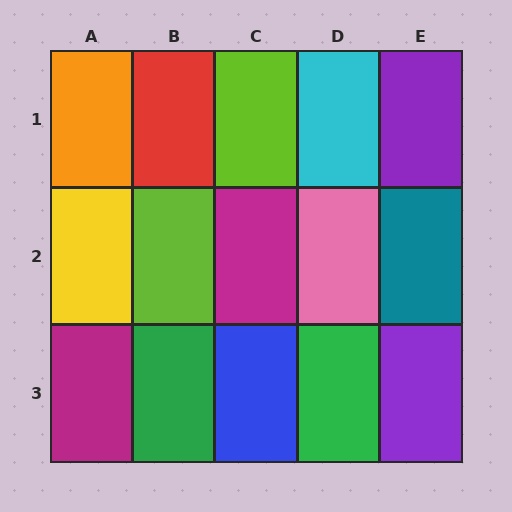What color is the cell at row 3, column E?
Purple.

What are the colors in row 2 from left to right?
Yellow, lime, magenta, pink, teal.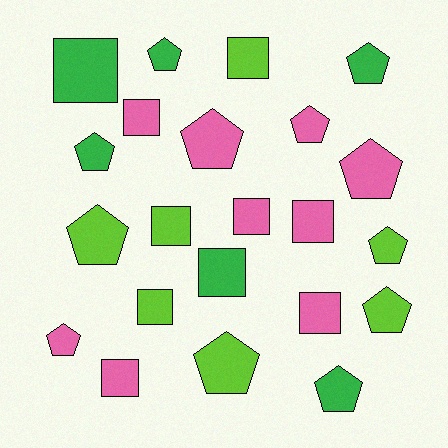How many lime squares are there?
There are 3 lime squares.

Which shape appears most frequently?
Pentagon, with 12 objects.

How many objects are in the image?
There are 22 objects.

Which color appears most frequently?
Pink, with 9 objects.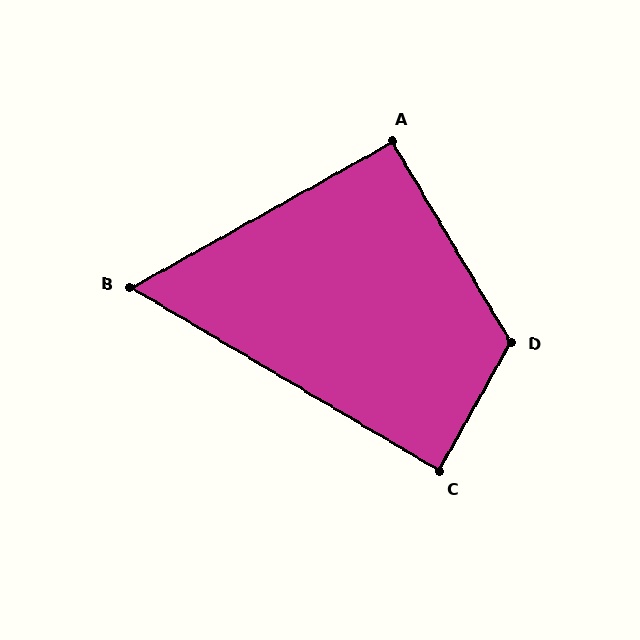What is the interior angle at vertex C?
Approximately 89 degrees (approximately right).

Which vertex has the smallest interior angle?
B, at approximately 60 degrees.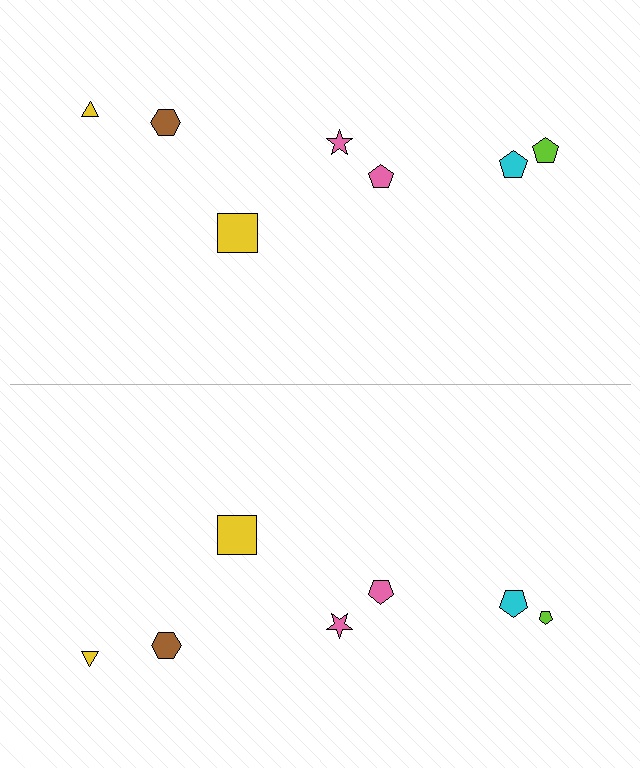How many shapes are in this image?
There are 14 shapes in this image.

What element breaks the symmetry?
The lime pentagon on the bottom side has a different size than its mirror counterpart.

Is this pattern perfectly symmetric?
No, the pattern is not perfectly symmetric. The lime pentagon on the bottom side has a different size than its mirror counterpart.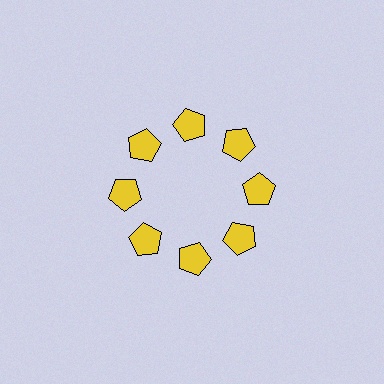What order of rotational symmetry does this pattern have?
This pattern has 8-fold rotational symmetry.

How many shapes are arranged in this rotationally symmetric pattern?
There are 8 shapes, arranged in 8 groups of 1.